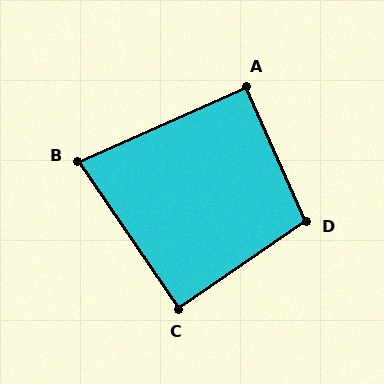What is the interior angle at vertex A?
Approximately 90 degrees (approximately right).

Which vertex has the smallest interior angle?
B, at approximately 80 degrees.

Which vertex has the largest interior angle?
D, at approximately 100 degrees.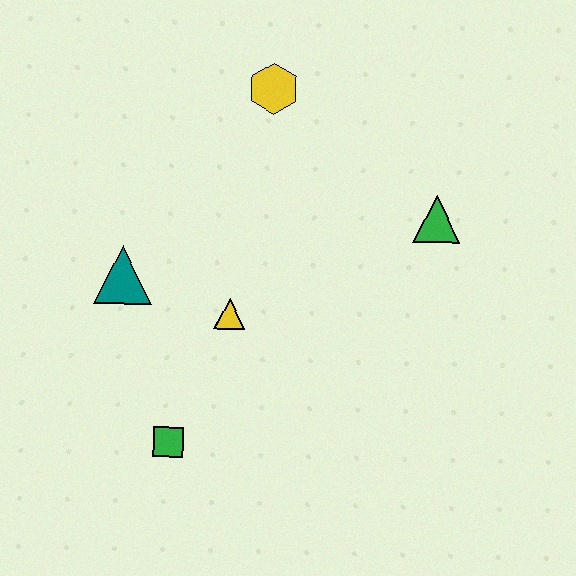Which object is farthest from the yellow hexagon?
The green square is farthest from the yellow hexagon.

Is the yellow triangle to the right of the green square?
Yes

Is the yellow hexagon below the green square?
No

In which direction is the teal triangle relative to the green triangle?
The teal triangle is to the left of the green triangle.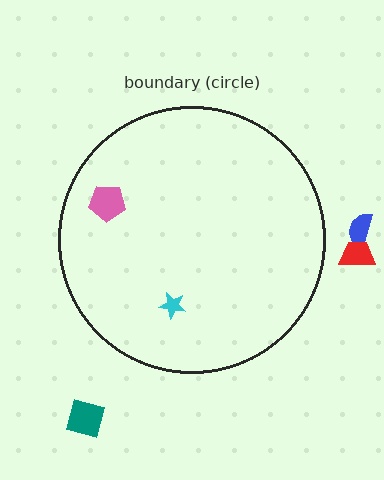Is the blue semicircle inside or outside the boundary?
Outside.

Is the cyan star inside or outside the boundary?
Inside.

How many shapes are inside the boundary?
2 inside, 3 outside.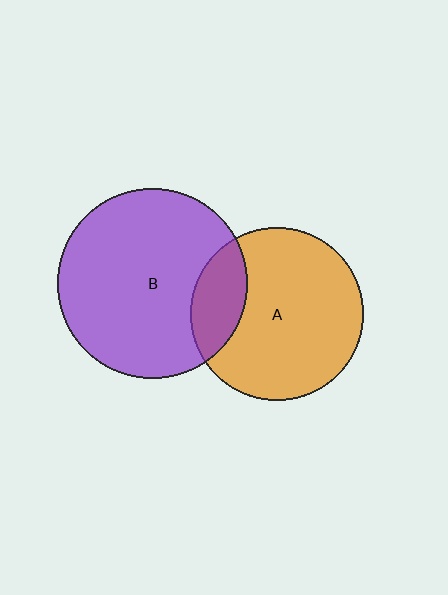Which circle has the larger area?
Circle B (purple).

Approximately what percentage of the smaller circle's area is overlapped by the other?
Approximately 20%.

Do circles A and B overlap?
Yes.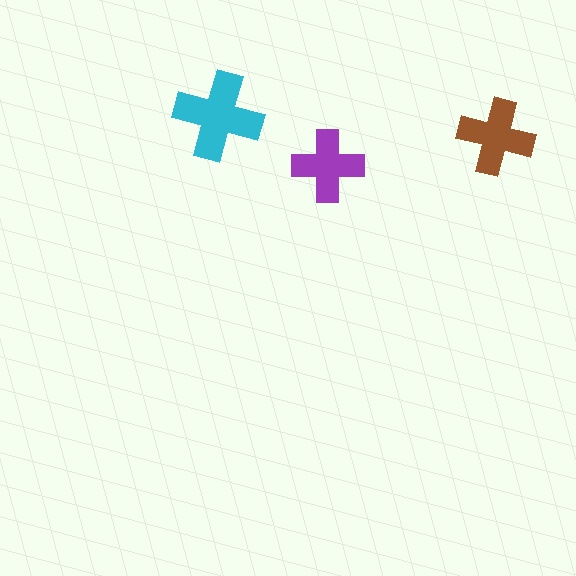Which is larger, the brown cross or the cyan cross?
The cyan one.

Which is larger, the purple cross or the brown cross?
The brown one.